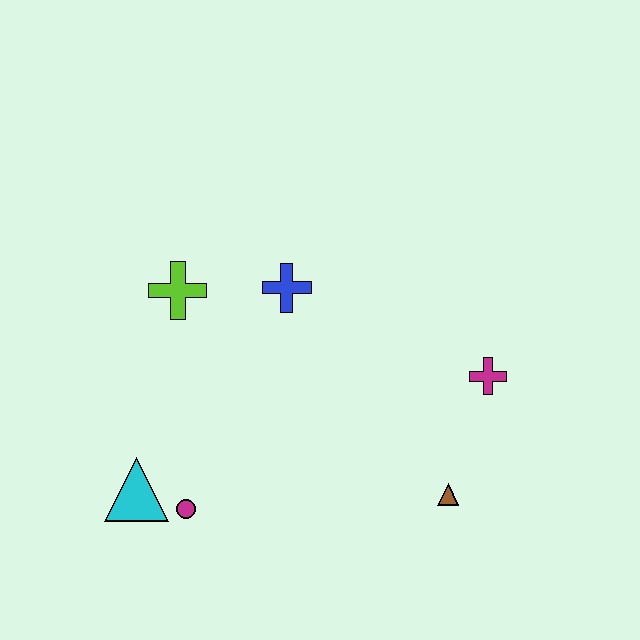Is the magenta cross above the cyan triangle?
Yes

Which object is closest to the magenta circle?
The cyan triangle is closest to the magenta circle.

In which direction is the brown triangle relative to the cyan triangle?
The brown triangle is to the right of the cyan triangle.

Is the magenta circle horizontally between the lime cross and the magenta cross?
Yes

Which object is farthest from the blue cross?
The brown triangle is farthest from the blue cross.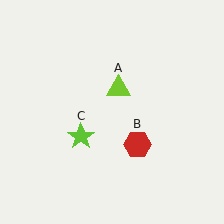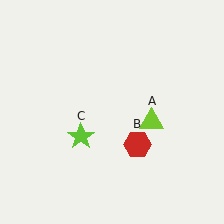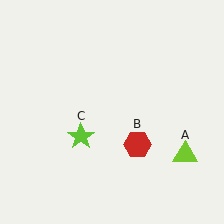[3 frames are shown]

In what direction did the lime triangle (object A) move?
The lime triangle (object A) moved down and to the right.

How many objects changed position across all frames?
1 object changed position: lime triangle (object A).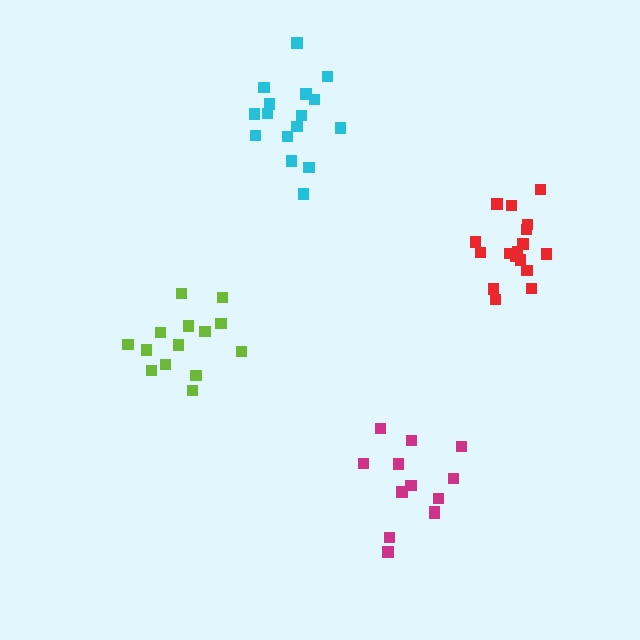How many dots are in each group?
Group 1: 14 dots, Group 2: 13 dots, Group 3: 17 dots, Group 4: 16 dots (60 total).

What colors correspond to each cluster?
The clusters are colored: lime, magenta, red, cyan.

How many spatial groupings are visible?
There are 4 spatial groupings.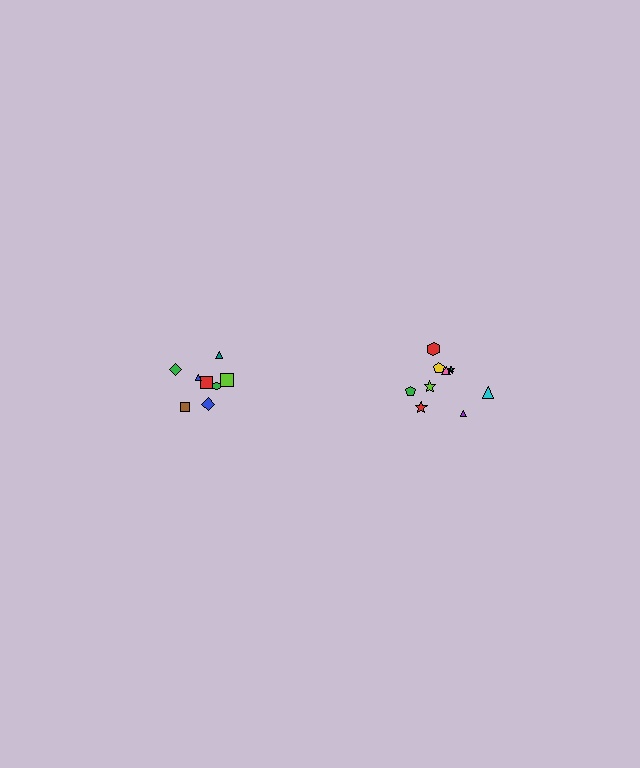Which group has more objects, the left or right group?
The right group.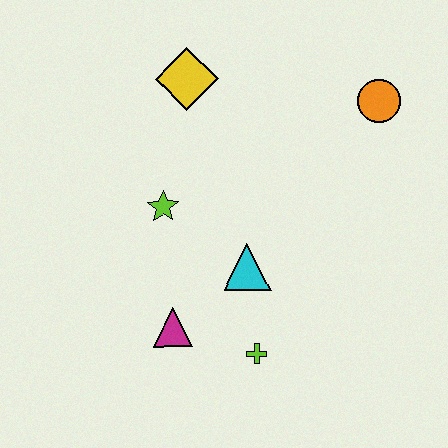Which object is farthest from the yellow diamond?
The lime cross is farthest from the yellow diamond.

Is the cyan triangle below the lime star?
Yes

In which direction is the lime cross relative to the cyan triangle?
The lime cross is below the cyan triangle.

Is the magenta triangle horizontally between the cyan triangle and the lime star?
Yes